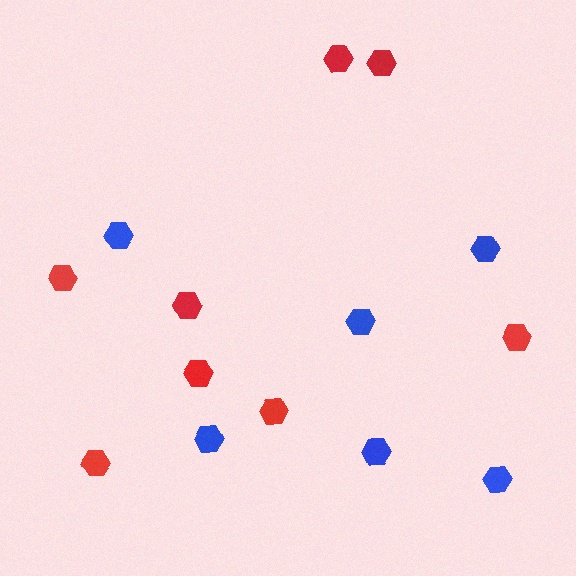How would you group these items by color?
There are 2 groups: one group of red hexagons (8) and one group of blue hexagons (6).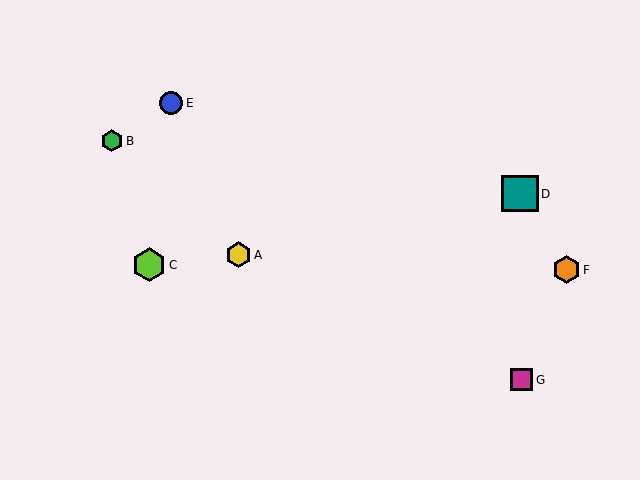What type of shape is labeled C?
Shape C is a lime hexagon.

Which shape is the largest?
The teal square (labeled D) is the largest.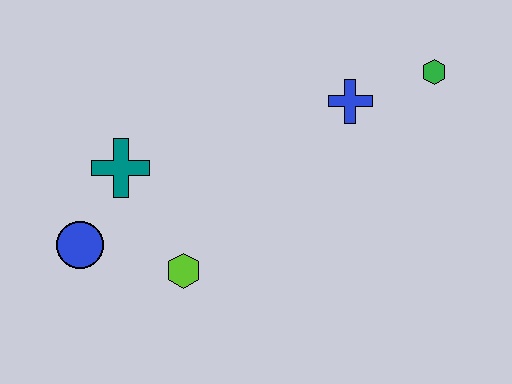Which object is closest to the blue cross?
The green hexagon is closest to the blue cross.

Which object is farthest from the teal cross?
The green hexagon is farthest from the teal cross.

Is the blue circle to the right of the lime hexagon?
No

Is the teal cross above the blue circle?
Yes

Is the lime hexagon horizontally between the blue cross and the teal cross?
Yes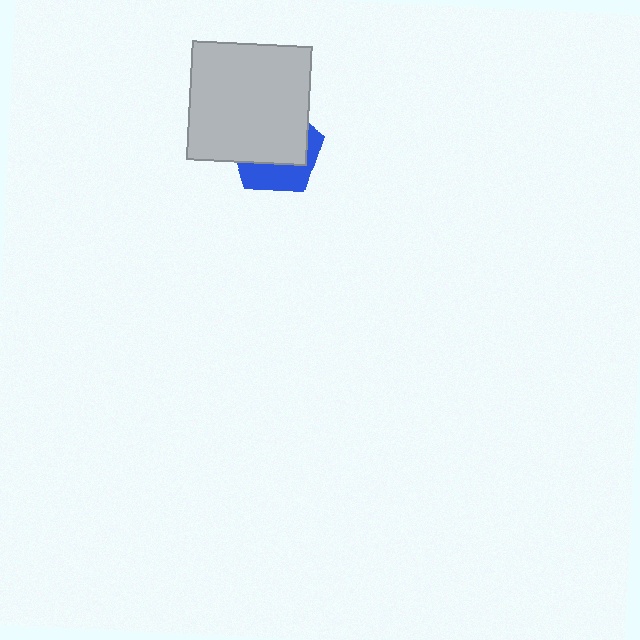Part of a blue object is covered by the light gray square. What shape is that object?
It is a pentagon.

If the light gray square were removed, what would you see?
You would see the complete blue pentagon.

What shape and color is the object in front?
The object in front is a light gray square.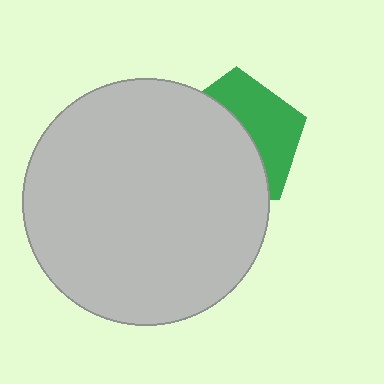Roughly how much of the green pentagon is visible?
A small part of it is visible (roughly 42%).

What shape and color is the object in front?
The object in front is a light gray circle.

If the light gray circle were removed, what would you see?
You would see the complete green pentagon.